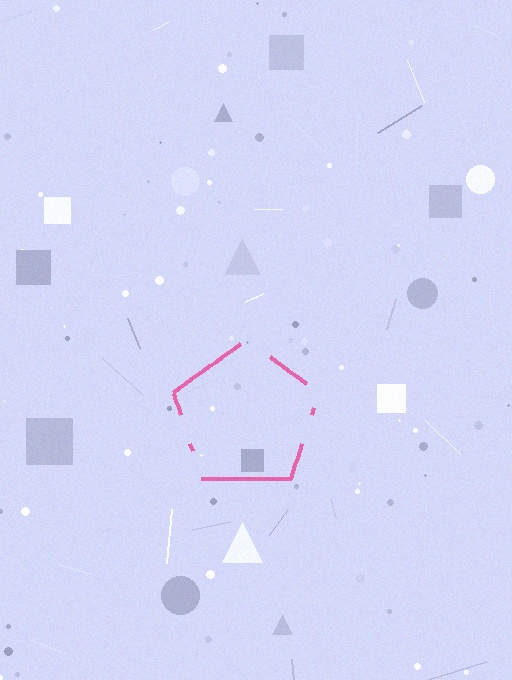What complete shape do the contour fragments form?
The contour fragments form a pentagon.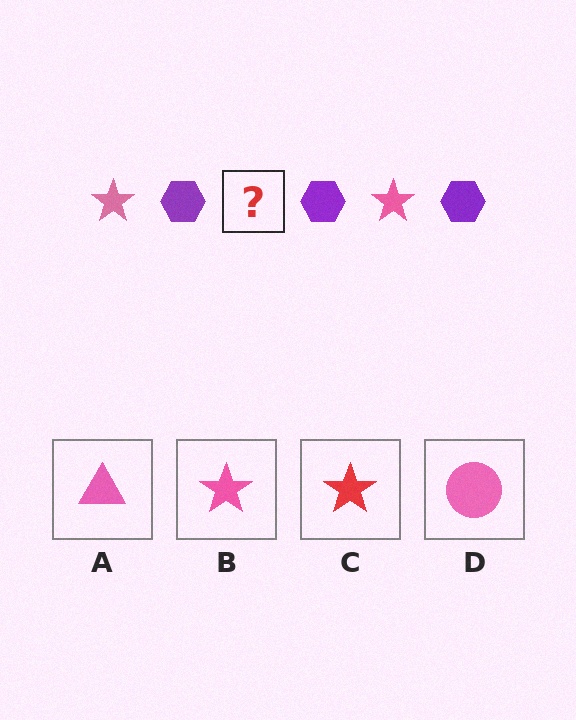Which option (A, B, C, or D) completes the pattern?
B.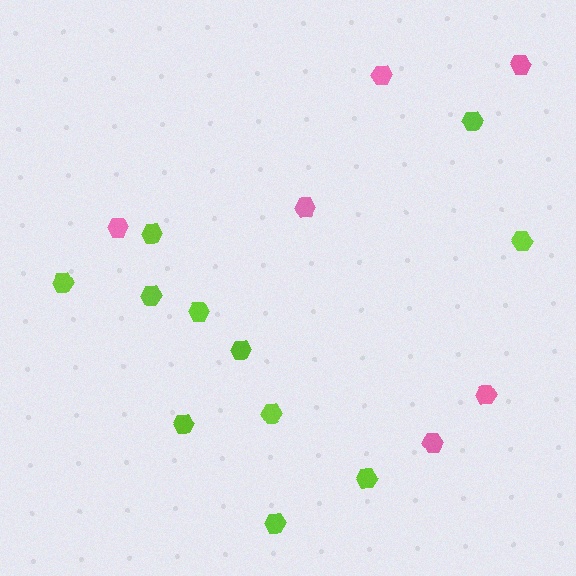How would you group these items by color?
There are 2 groups: one group of pink hexagons (6) and one group of lime hexagons (11).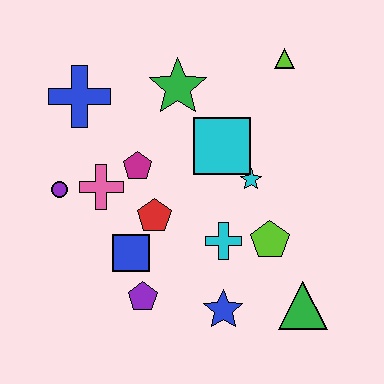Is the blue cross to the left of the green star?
Yes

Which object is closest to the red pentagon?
The blue square is closest to the red pentagon.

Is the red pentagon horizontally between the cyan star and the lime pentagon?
No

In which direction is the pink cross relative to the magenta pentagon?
The pink cross is to the left of the magenta pentagon.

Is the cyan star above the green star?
No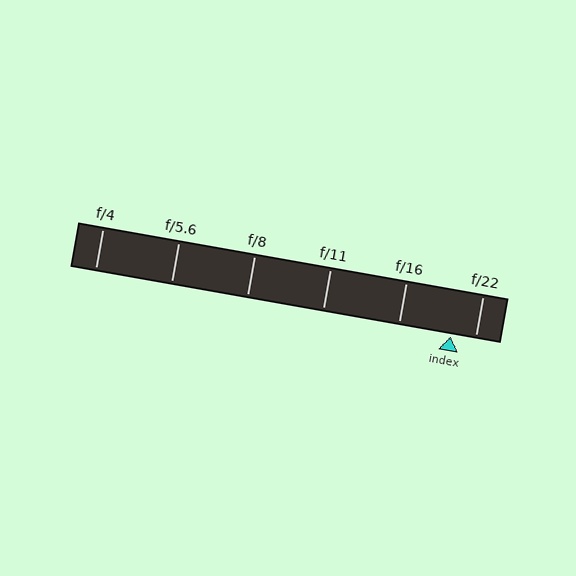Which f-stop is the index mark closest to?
The index mark is closest to f/22.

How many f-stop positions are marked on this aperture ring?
There are 6 f-stop positions marked.